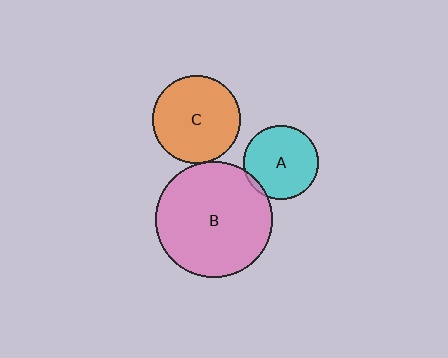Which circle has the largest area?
Circle B (pink).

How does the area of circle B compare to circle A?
Approximately 2.4 times.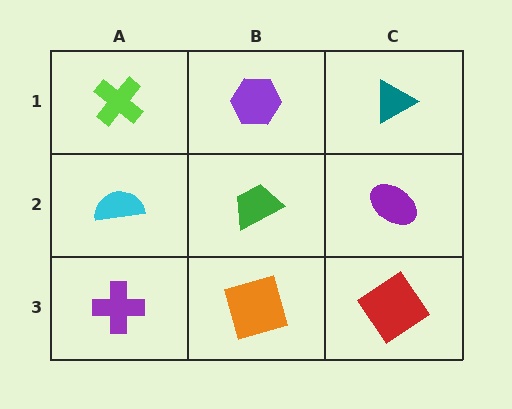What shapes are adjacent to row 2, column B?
A purple hexagon (row 1, column B), an orange square (row 3, column B), a cyan semicircle (row 2, column A), a purple ellipse (row 2, column C).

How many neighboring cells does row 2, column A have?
3.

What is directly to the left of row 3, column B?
A purple cross.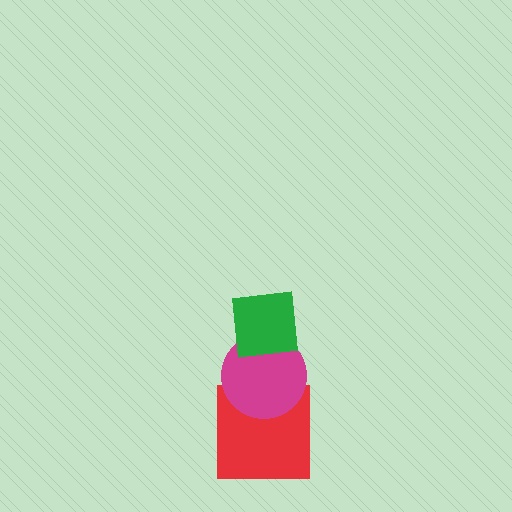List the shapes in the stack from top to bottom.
From top to bottom: the green square, the magenta circle, the red square.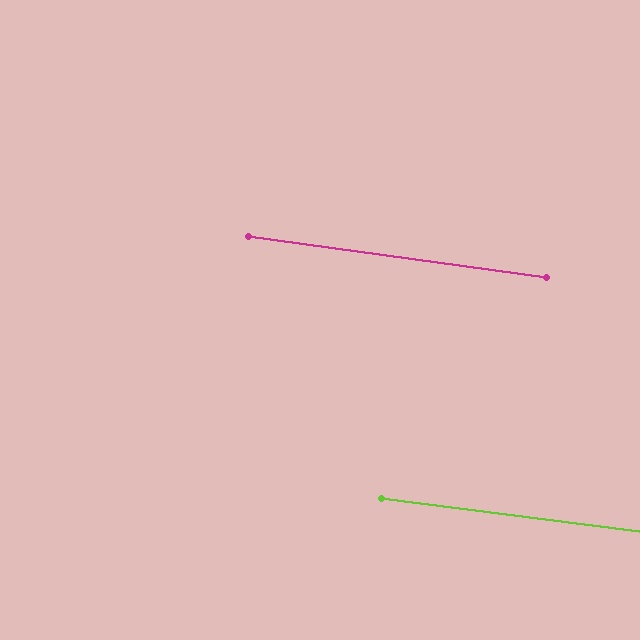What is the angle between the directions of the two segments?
Approximately 0 degrees.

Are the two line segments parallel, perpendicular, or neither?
Parallel — their directions differ by only 0.5°.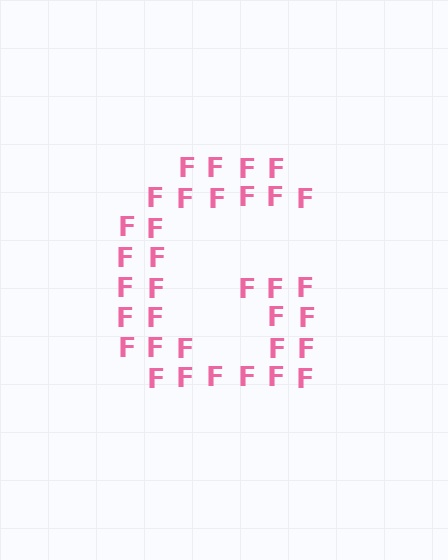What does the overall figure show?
The overall figure shows the letter G.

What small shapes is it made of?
It is made of small letter F's.